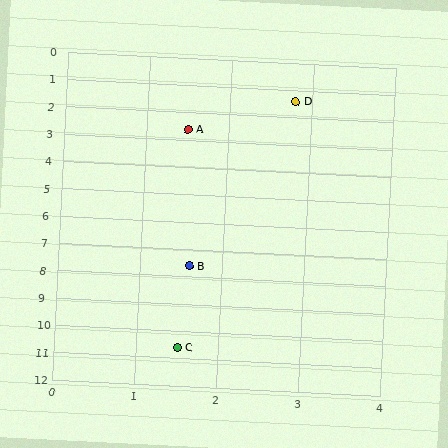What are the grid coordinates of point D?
Point D is at approximately (2.8, 1.4).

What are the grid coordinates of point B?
Point B is at approximately (1.6, 7.6).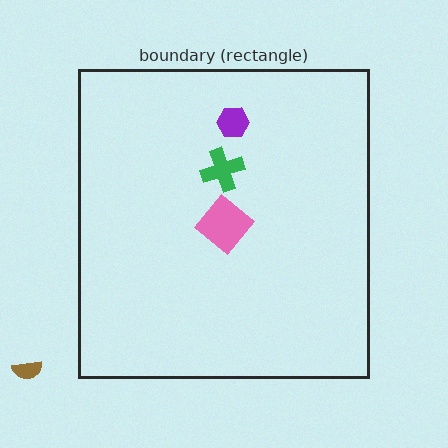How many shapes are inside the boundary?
3 inside, 1 outside.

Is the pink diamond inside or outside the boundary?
Inside.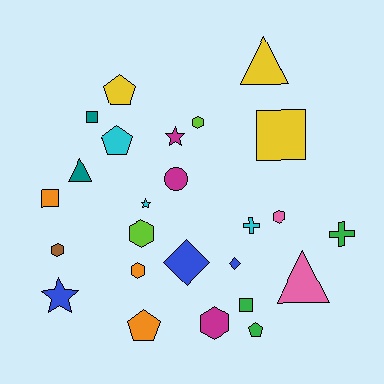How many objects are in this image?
There are 25 objects.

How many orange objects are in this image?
There are 3 orange objects.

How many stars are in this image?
There are 3 stars.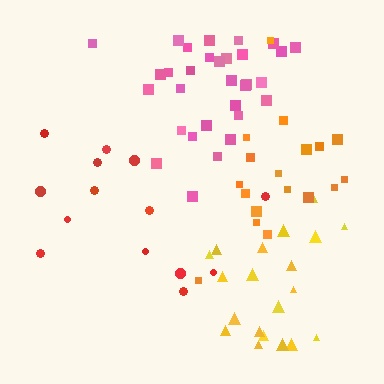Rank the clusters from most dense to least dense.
pink, yellow, orange, red.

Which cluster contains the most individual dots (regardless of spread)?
Pink (31).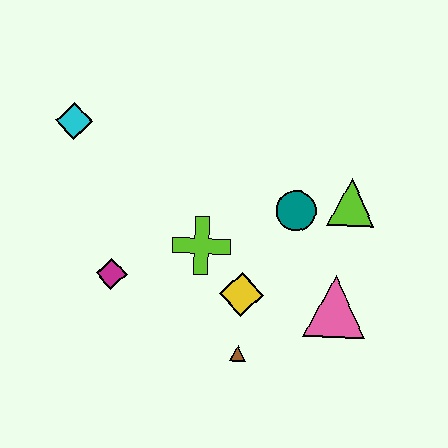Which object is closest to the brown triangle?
The yellow diamond is closest to the brown triangle.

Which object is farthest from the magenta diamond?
The lime triangle is farthest from the magenta diamond.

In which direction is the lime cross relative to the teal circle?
The lime cross is to the left of the teal circle.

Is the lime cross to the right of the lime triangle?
No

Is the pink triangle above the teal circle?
No